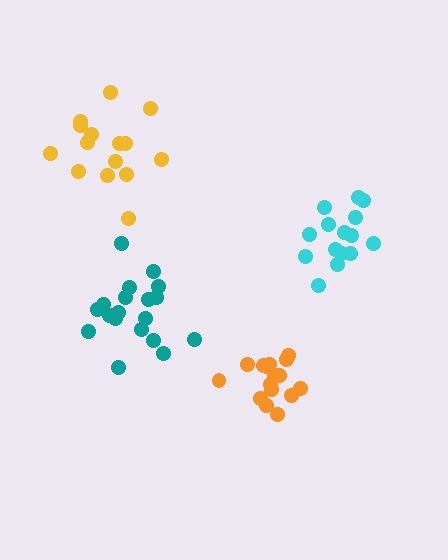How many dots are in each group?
Group 1: 15 dots, Group 2: 15 dots, Group 3: 16 dots, Group 4: 19 dots (65 total).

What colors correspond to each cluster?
The clusters are colored: yellow, cyan, orange, teal.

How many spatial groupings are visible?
There are 4 spatial groupings.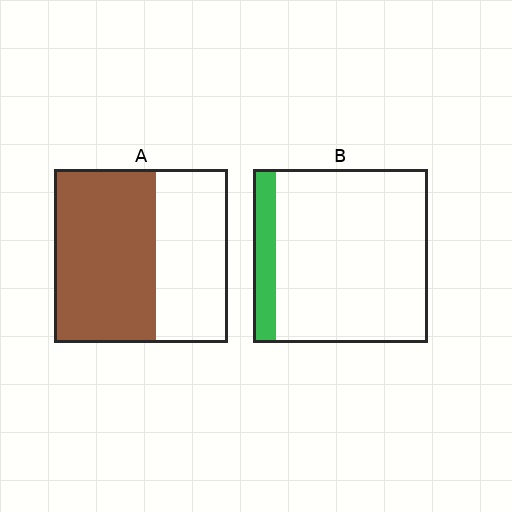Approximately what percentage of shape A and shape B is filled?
A is approximately 60% and B is approximately 15%.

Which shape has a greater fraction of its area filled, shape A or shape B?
Shape A.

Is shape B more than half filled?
No.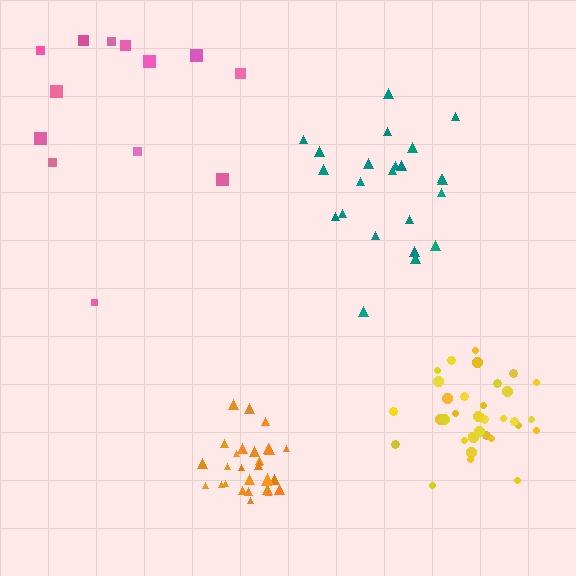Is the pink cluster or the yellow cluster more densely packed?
Yellow.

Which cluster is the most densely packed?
Orange.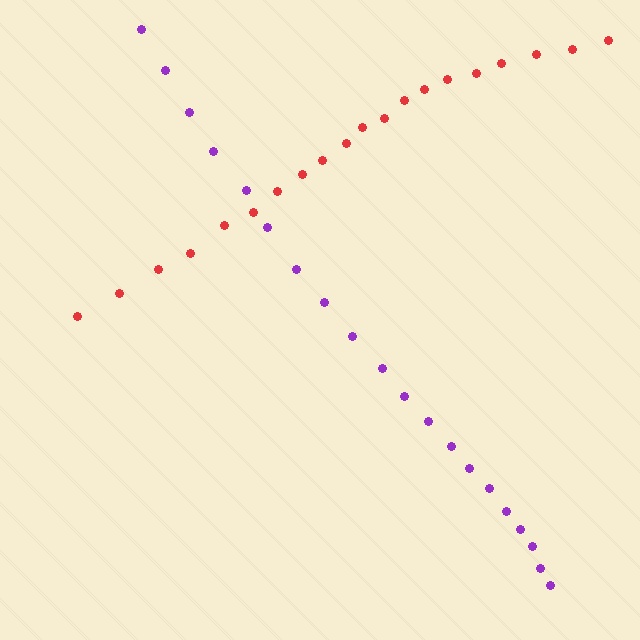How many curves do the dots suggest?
There are 2 distinct paths.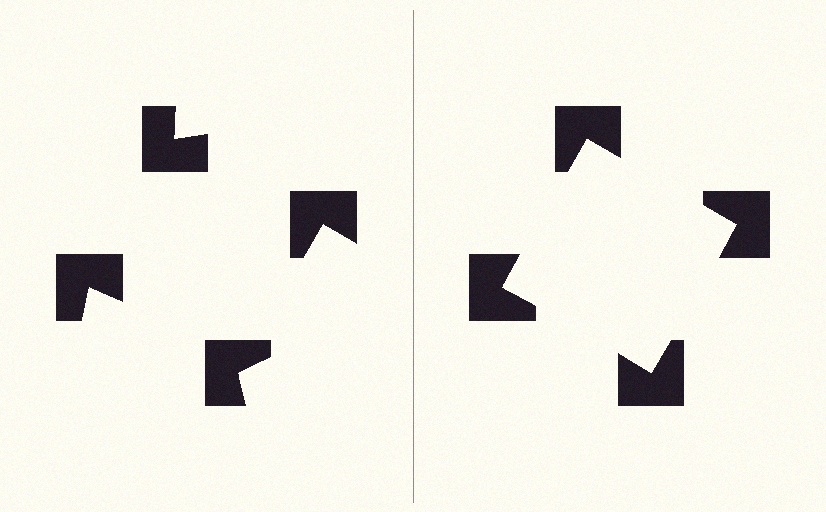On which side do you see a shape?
An illusory square appears on the right side. On the left side the wedge cuts are rotated, so no coherent shape forms.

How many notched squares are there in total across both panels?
8 — 4 on each side.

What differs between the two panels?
The notched squares are positioned identically on both sides; only the wedge orientations differ. On the right they align to a square; on the left they are misaligned.